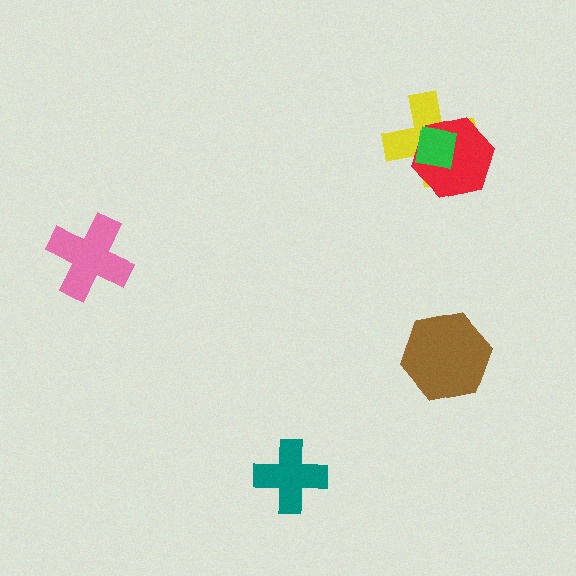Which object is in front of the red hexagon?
The green square is in front of the red hexagon.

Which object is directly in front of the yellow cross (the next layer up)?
The red hexagon is directly in front of the yellow cross.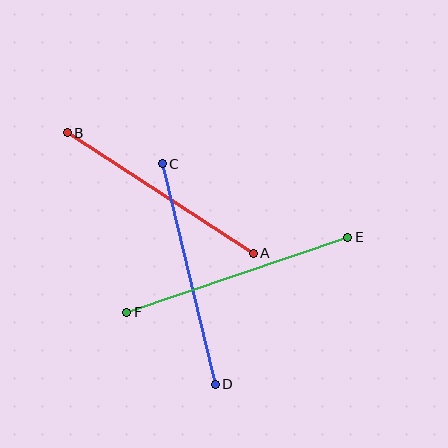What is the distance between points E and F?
The distance is approximately 233 pixels.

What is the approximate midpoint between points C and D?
The midpoint is at approximately (189, 274) pixels.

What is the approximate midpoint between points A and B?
The midpoint is at approximately (160, 193) pixels.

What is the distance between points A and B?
The distance is approximately 222 pixels.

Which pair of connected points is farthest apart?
Points E and F are farthest apart.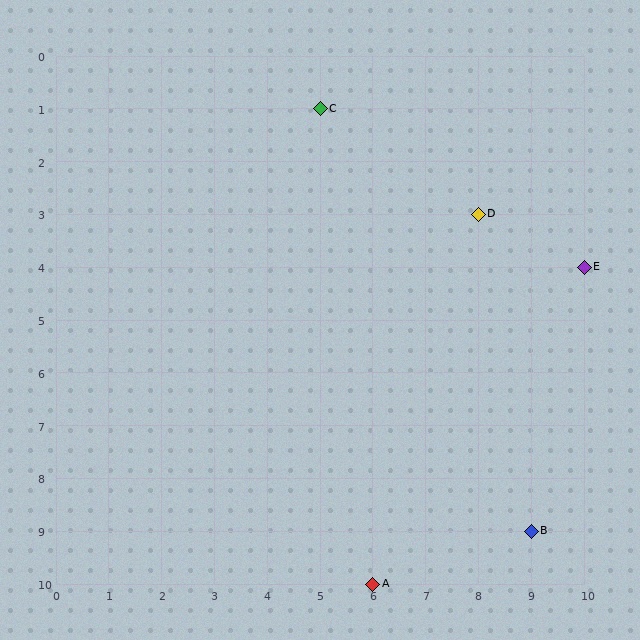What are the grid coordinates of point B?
Point B is at grid coordinates (9, 9).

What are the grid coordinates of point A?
Point A is at grid coordinates (6, 10).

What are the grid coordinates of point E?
Point E is at grid coordinates (10, 4).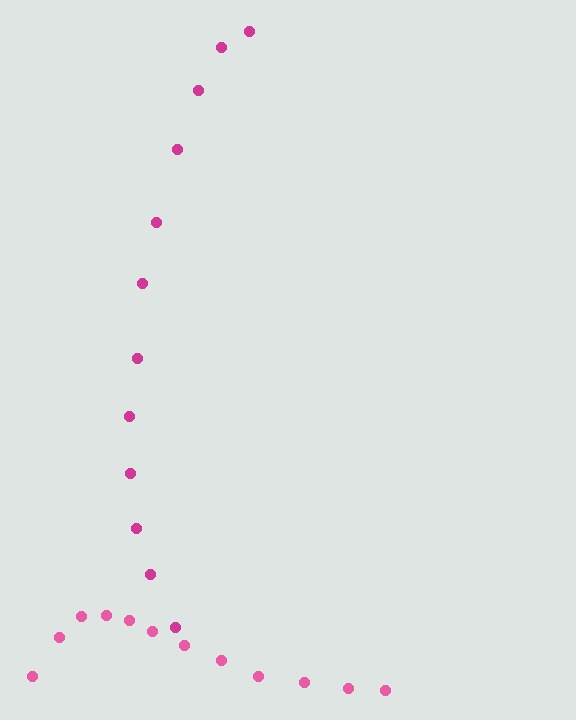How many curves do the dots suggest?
There are 2 distinct paths.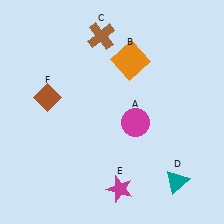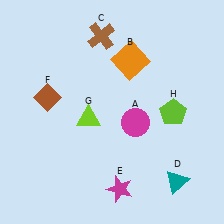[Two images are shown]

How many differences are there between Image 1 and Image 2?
There are 2 differences between the two images.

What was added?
A lime triangle (G), a lime pentagon (H) were added in Image 2.